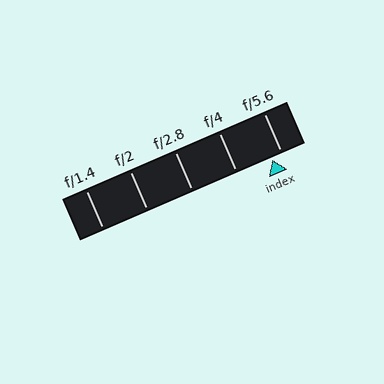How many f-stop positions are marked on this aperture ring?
There are 5 f-stop positions marked.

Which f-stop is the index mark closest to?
The index mark is closest to f/5.6.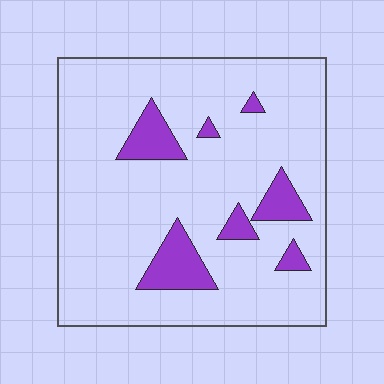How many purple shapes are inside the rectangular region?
7.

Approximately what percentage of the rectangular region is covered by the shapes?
Approximately 15%.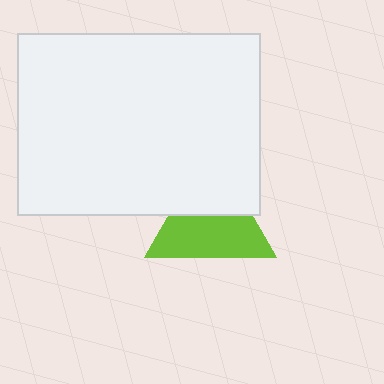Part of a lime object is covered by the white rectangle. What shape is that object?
It is a triangle.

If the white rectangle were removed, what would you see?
You would see the complete lime triangle.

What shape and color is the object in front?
The object in front is a white rectangle.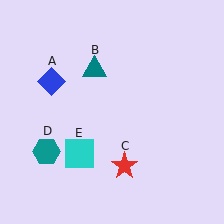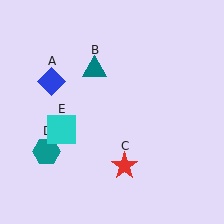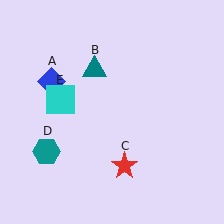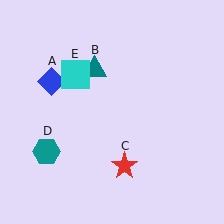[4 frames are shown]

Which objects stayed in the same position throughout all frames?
Blue diamond (object A) and teal triangle (object B) and red star (object C) and teal hexagon (object D) remained stationary.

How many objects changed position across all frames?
1 object changed position: cyan square (object E).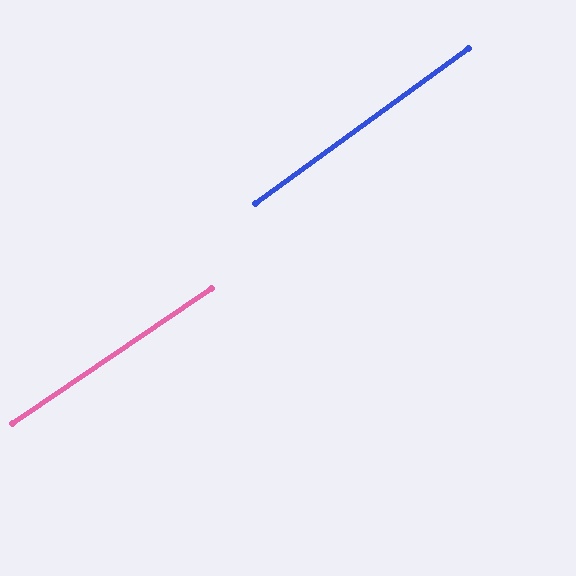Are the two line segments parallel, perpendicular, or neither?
Parallel — their directions differ by only 2.0°.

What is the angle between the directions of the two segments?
Approximately 2 degrees.